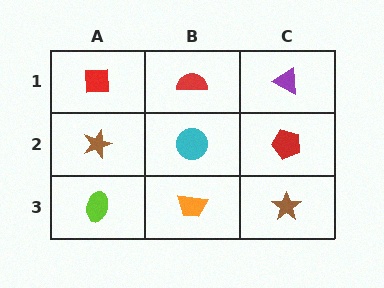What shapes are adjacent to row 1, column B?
A cyan circle (row 2, column B), a red square (row 1, column A), a purple triangle (row 1, column C).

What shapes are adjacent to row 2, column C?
A purple triangle (row 1, column C), a brown star (row 3, column C), a cyan circle (row 2, column B).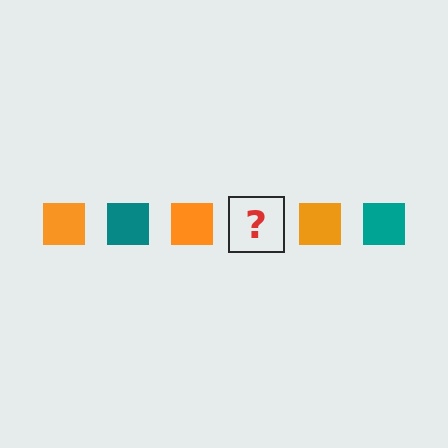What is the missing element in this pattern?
The missing element is a teal square.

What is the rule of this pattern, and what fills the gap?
The rule is that the pattern cycles through orange, teal squares. The gap should be filled with a teal square.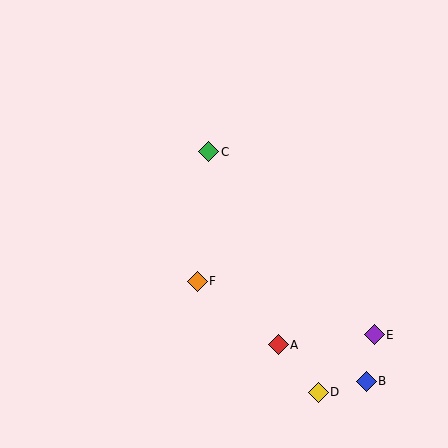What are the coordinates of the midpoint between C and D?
The midpoint between C and D is at (263, 272).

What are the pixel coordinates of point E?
Point E is at (374, 335).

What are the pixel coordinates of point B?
Point B is at (366, 381).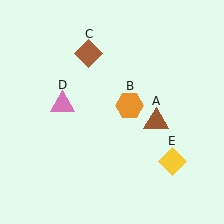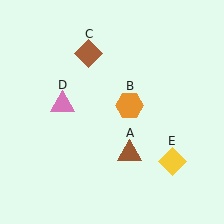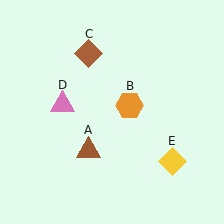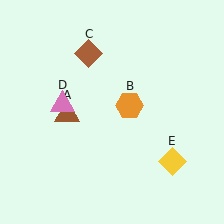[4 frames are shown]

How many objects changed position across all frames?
1 object changed position: brown triangle (object A).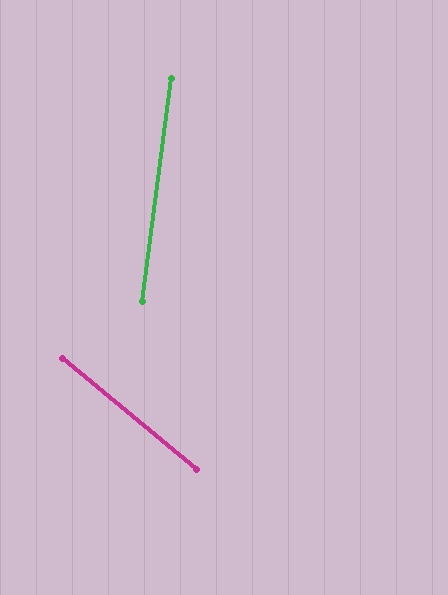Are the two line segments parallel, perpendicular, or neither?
Neither parallel nor perpendicular — they differ by about 58°.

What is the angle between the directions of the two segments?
Approximately 58 degrees.